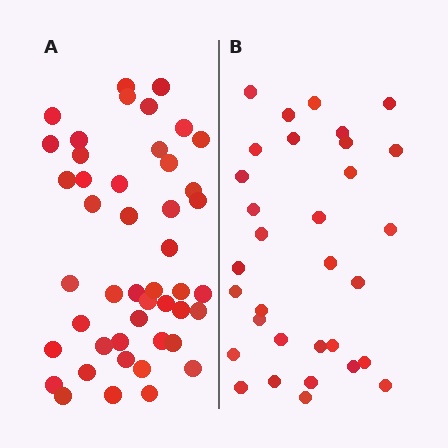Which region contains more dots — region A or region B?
Region A (the left region) has more dots.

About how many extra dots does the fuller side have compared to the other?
Region A has approximately 15 more dots than region B.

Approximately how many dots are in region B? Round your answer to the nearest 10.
About 30 dots. (The exact count is 32, which rounds to 30.)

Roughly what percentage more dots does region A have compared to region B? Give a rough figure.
About 45% more.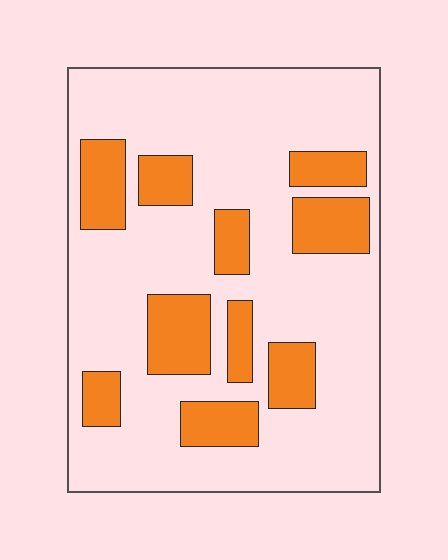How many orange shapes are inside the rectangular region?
10.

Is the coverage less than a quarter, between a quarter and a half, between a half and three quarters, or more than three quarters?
Less than a quarter.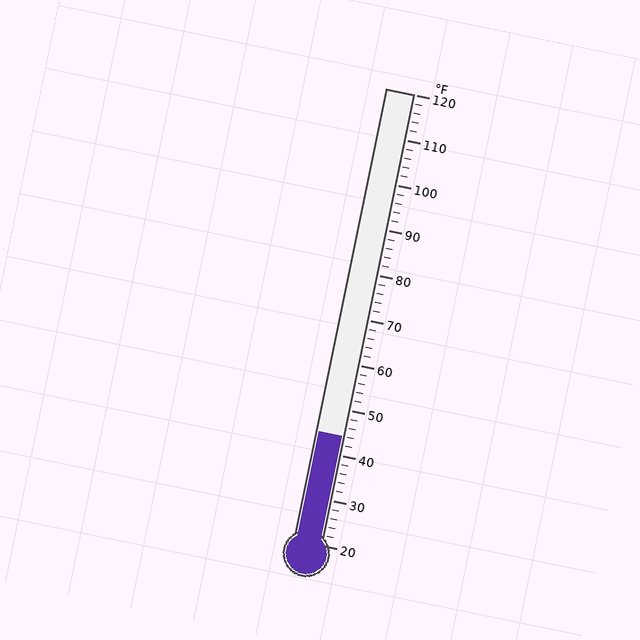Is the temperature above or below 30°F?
The temperature is above 30°F.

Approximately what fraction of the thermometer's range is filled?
The thermometer is filled to approximately 25% of its range.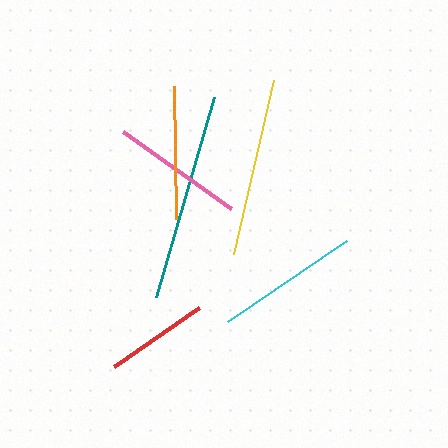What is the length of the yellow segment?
The yellow segment is approximately 178 pixels long.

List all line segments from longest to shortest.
From longest to shortest: teal, yellow, cyan, orange, pink, red.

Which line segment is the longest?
The teal line is the longest at approximately 208 pixels.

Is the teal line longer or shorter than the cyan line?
The teal line is longer than the cyan line.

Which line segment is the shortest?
The red line is the shortest at approximately 103 pixels.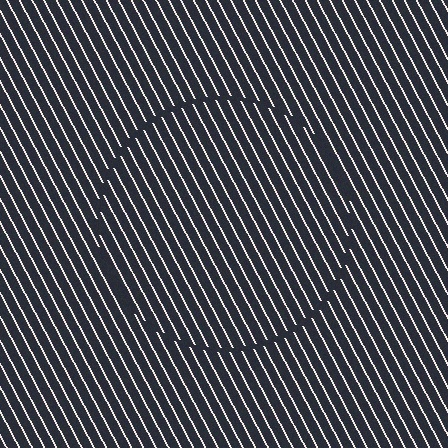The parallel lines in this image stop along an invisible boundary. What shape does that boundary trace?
An illusory circle. The interior of the shape contains the same grating, shifted by half a period — the contour is defined by the phase discontinuity where line-ends from the inner and outer gratings abut.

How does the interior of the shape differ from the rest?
The interior of the shape contains the same grating, shifted by half a period — the contour is defined by the phase discontinuity where line-ends from the inner and outer gratings abut.